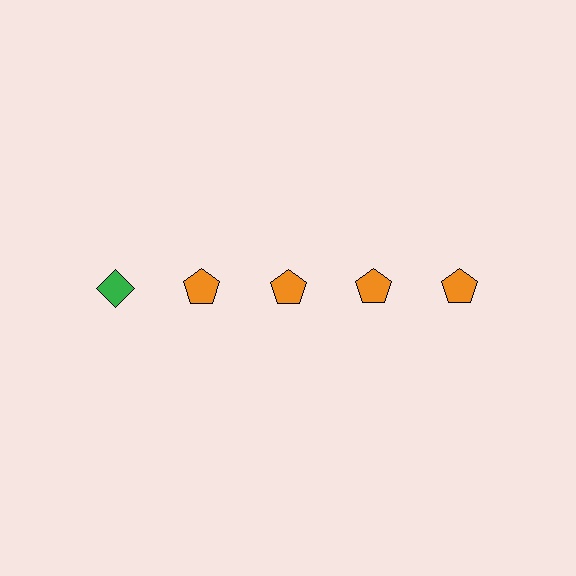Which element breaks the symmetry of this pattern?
The green diamond in the top row, leftmost column breaks the symmetry. All other shapes are orange pentagons.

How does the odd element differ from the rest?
It differs in both color (green instead of orange) and shape (diamond instead of pentagon).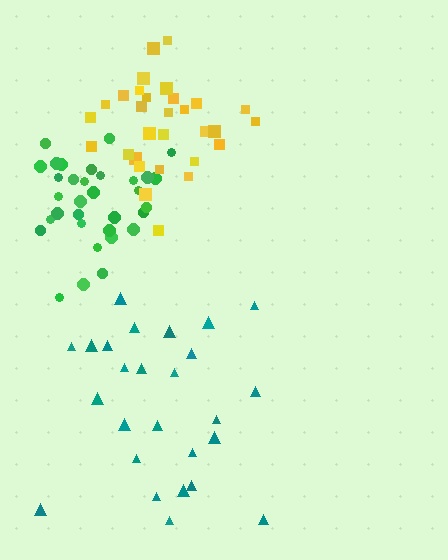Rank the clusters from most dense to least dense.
green, yellow, teal.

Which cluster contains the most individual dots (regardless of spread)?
Green (33).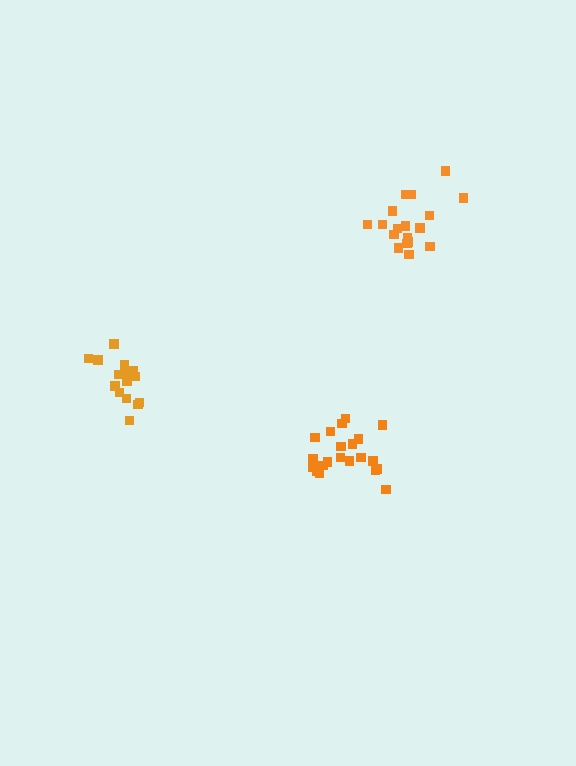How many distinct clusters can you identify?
There are 3 distinct clusters.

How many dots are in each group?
Group 1: 18 dots, Group 2: 21 dots, Group 3: 16 dots (55 total).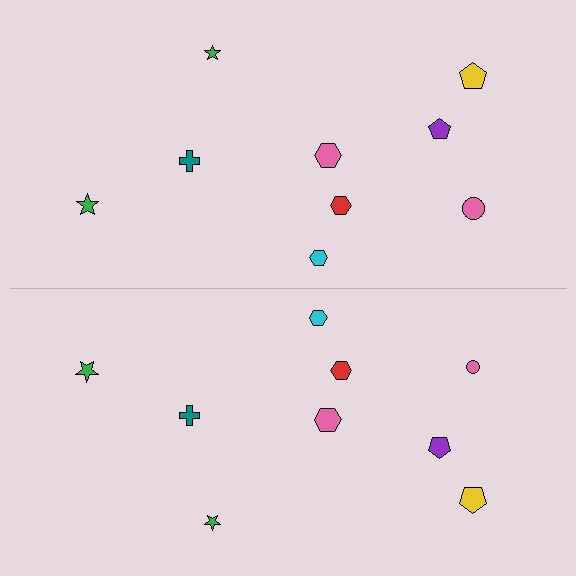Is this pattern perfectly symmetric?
No, the pattern is not perfectly symmetric. The pink circle on the bottom side has a different size than its mirror counterpart.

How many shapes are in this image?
There are 18 shapes in this image.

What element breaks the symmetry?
The pink circle on the bottom side has a different size than its mirror counterpart.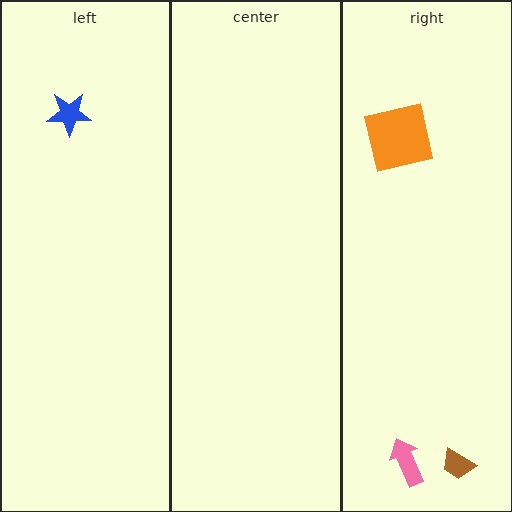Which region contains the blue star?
The left region.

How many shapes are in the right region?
3.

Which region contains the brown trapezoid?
The right region.